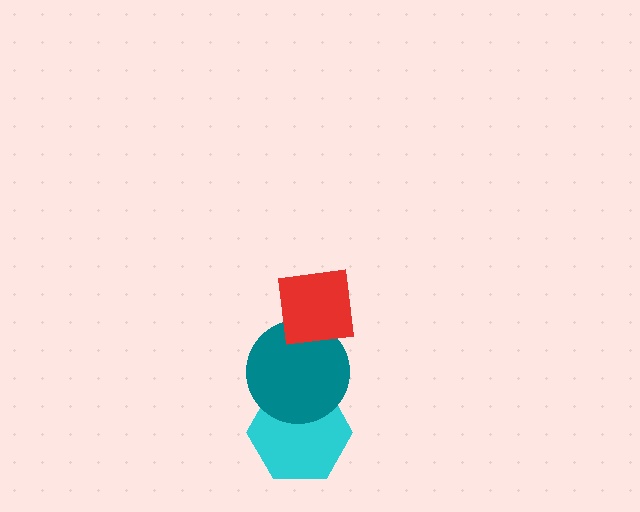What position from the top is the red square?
The red square is 1st from the top.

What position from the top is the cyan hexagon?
The cyan hexagon is 3rd from the top.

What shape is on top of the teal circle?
The red square is on top of the teal circle.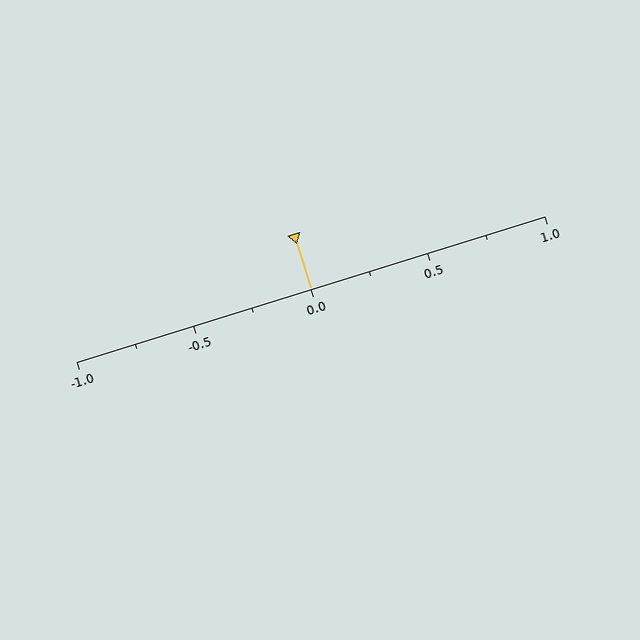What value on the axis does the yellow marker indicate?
The marker indicates approximately 0.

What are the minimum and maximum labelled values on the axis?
The axis runs from -1.0 to 1.0.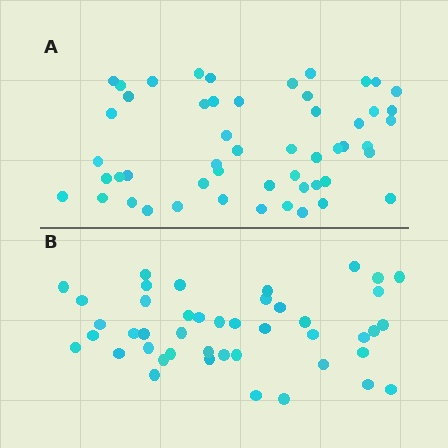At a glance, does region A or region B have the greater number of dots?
Region A (the top region) has more dots.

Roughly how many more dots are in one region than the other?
Region A has roughly 8 or so more dots than region B.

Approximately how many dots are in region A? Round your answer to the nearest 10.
About 50 dots. (The exact count is 52, which rounds to 50.)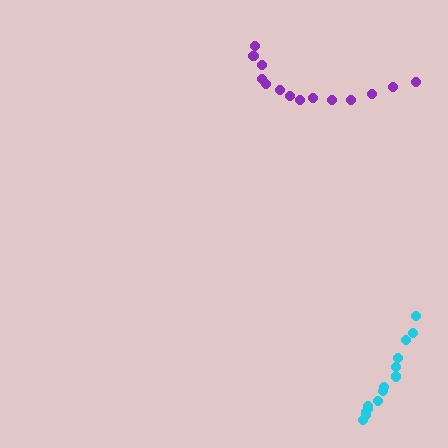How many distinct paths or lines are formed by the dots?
There are 2 distinct paths.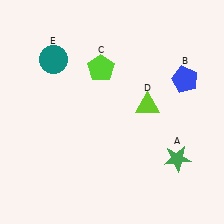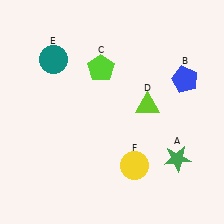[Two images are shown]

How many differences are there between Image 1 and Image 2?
There is 1 difference between the two images.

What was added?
A yellow circle (F) was added in Image 2.